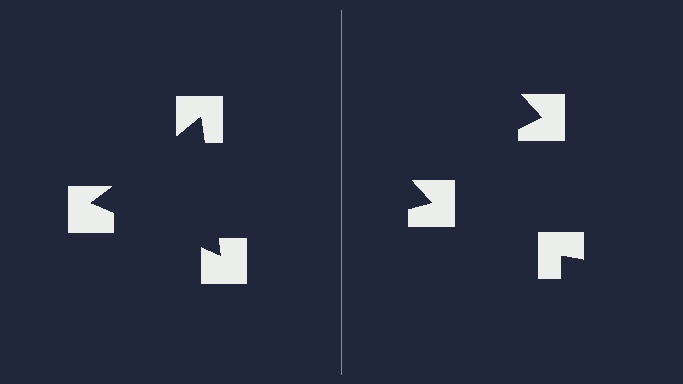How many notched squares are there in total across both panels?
6 — 3 on each side.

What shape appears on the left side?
An illusory triangle.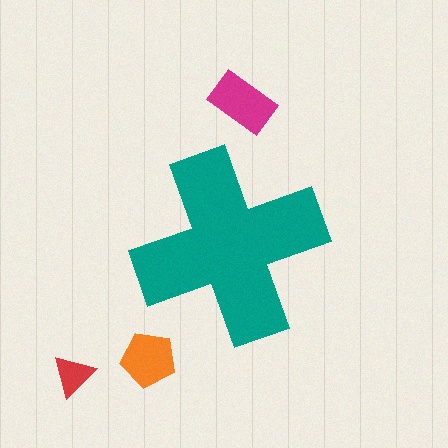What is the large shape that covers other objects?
A teal cross.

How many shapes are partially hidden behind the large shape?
0 shapes are partially hidden.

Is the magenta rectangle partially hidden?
No, the magenta rectangle is fully visible.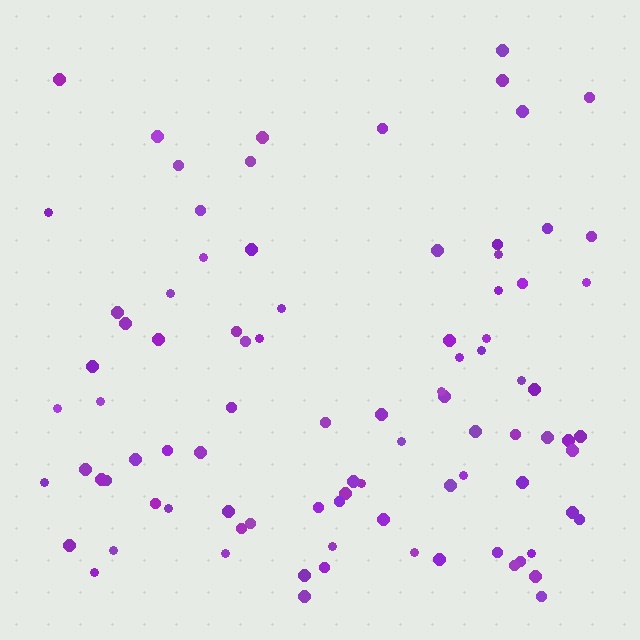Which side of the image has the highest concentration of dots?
The bottom.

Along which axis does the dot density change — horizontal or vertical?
Vertical.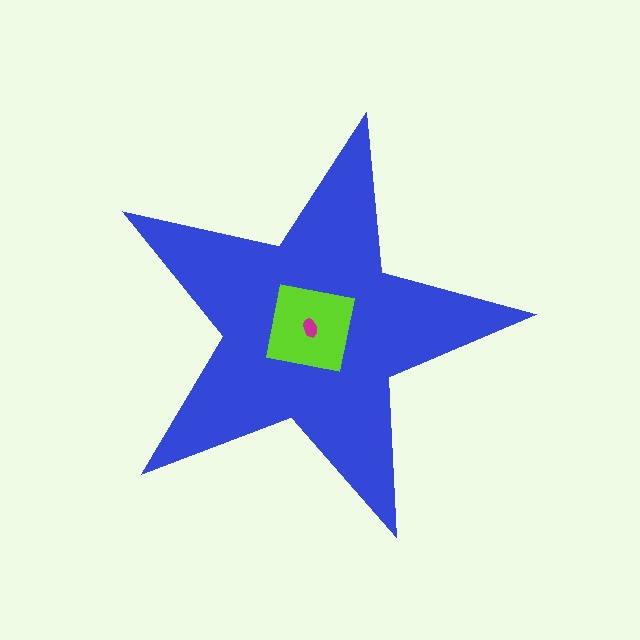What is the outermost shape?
The blue star.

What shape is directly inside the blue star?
The lime square.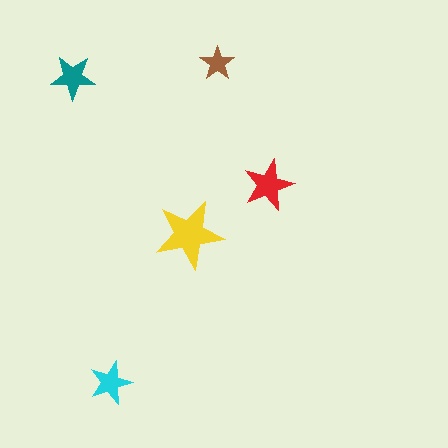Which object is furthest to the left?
The teal star is leftmost.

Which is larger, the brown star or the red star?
The red one.